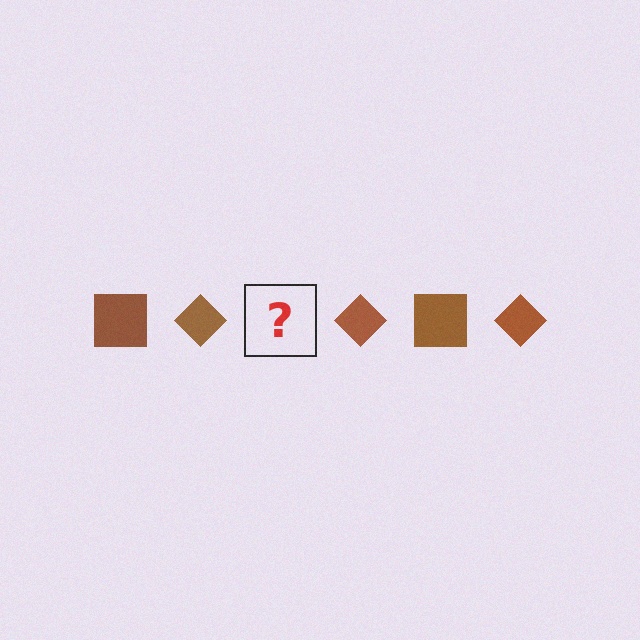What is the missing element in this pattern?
The missing element is a brown square.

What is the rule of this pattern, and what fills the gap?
The rule is that the pattern cycles through square, diamond shapes in brown. The gap should be filled with a brown square.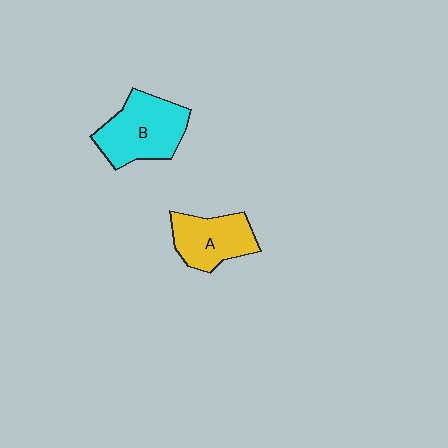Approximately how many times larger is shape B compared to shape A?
Approximately 1.3 times.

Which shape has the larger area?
Shape B (cyan).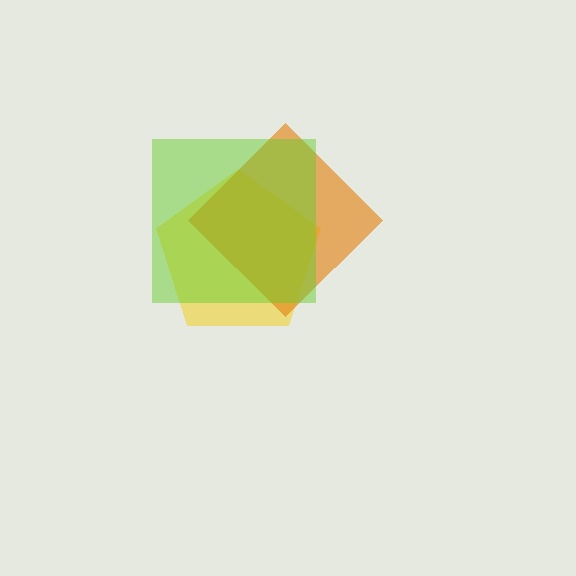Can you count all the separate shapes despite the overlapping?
Yes, there are 3 separate shapes.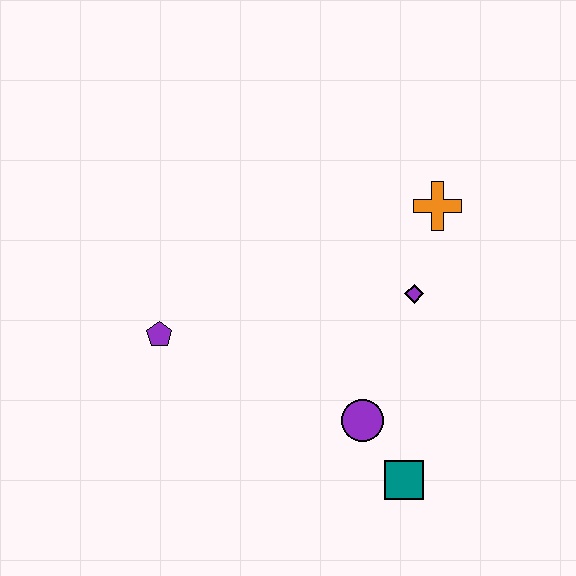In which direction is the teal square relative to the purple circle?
The teal square is below the purple circle.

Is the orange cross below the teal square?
No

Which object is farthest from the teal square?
The purple pentagon is farthest from the teal square.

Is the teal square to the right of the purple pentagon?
Yes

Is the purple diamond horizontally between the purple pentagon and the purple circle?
No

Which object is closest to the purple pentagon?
The purple circle is closest to the purple pentagon.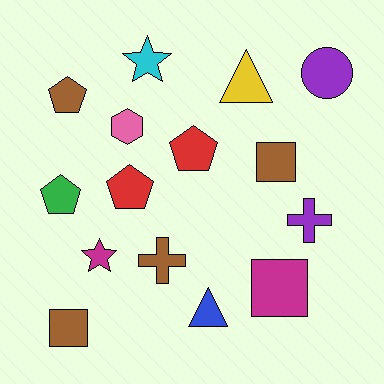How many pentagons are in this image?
There are 4 pentagons.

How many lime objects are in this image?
There are no lime objects.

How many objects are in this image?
There are 15 objects.